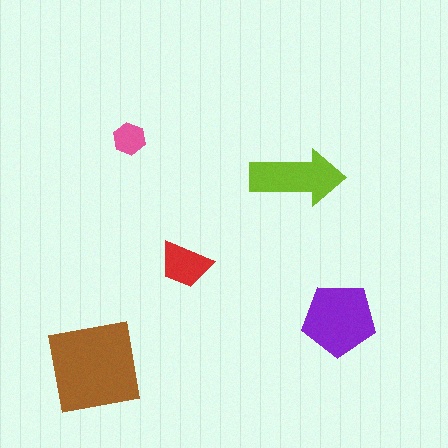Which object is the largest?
The brown square.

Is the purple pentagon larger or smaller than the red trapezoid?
Larger.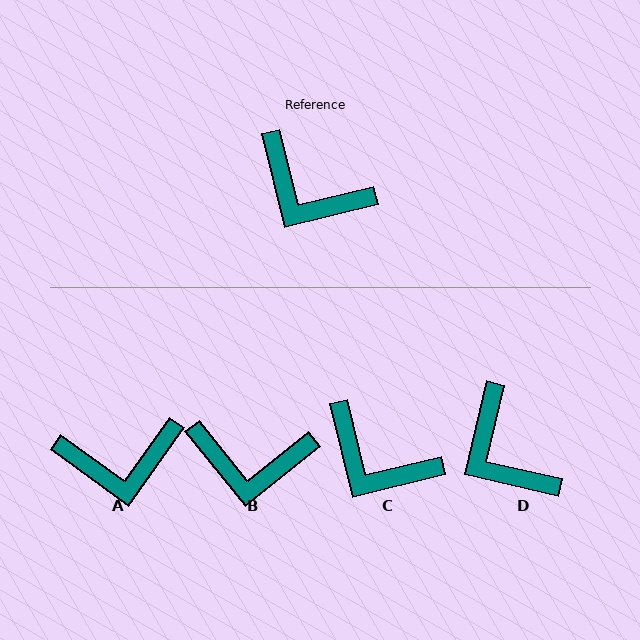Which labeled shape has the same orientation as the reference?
C.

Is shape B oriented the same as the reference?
No, it is off by about 25 degrees.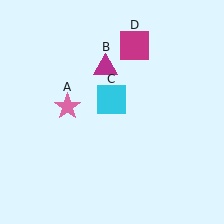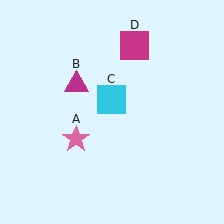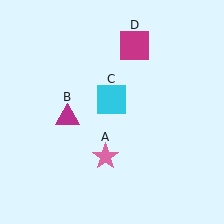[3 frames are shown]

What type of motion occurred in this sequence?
The pink star (object A), magenta triangle (object B) rotated counterclockwise around the center of the scene.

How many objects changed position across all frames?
2 objects changed position: pink star (object A), magenta triangle (object B).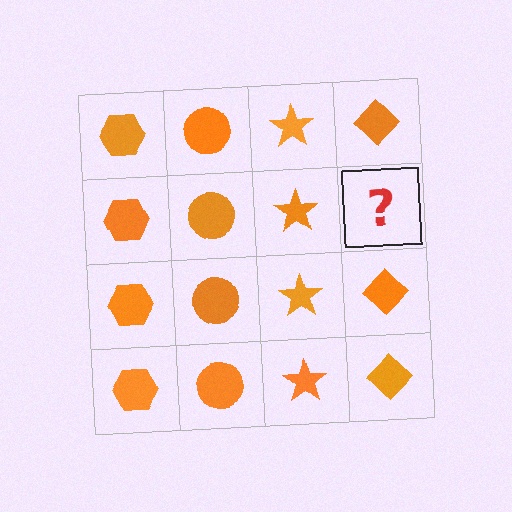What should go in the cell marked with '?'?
The missing cell should contain an orange diamond.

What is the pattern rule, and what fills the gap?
The rule is that each column has a consistent shape. The gap should be filled with an orange diamond.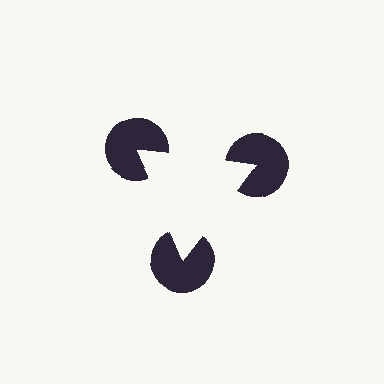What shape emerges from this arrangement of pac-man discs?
An illusory triangle — its edges are inferred from the aligned wedge cuts in the pac-man discs, not physically drawn.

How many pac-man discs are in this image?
There are 3 — one at each vertex of the illusory triangle.